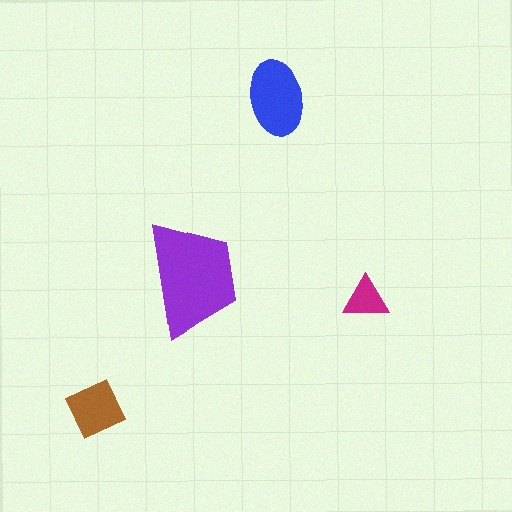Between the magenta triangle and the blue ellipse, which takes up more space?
The blue ellipse.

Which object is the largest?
The purple trapezoid.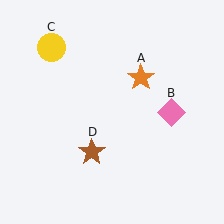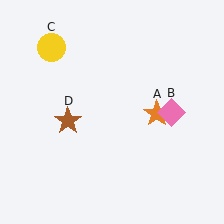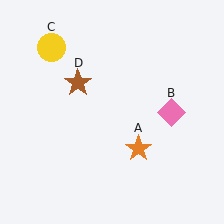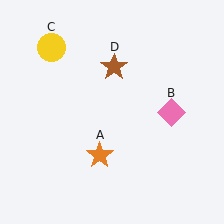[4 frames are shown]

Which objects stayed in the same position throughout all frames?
Pink diamond (object B) and yellow circle (object C) remained stationary.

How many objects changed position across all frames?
2 objects changed position: orange star (object A), brown star (object D).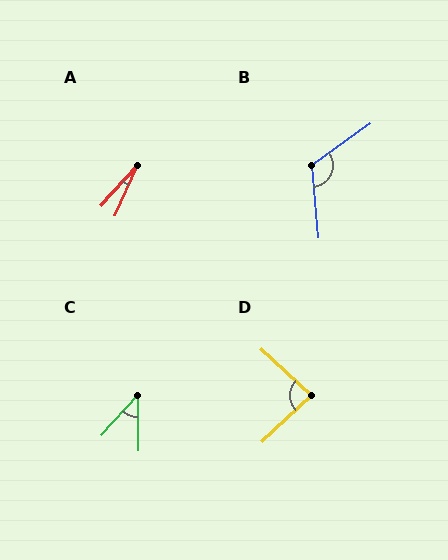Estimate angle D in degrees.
Approximately 86 degrees.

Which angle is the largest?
B, at approximately 120 degrees.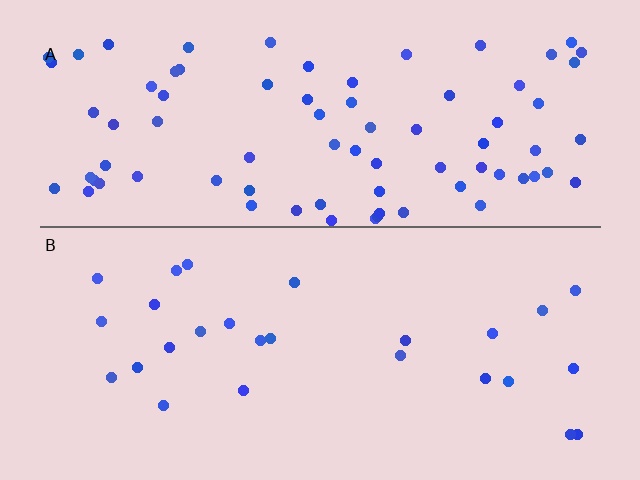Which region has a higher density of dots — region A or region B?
A (the top).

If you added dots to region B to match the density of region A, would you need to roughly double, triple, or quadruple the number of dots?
Approximately triple.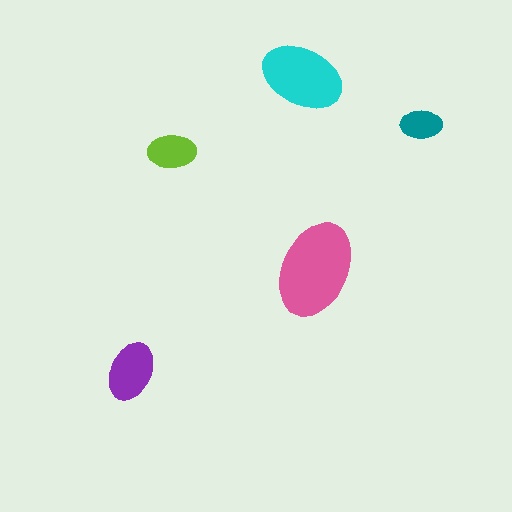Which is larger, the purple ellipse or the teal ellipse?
The purple one.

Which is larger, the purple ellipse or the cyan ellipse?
The cyan one.